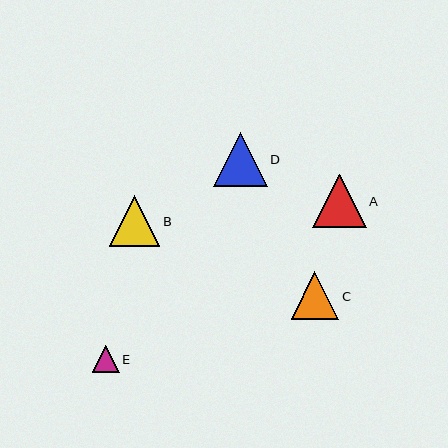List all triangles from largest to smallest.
From largest to smallest: D, A, B, C, E.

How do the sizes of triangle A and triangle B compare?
Triangle A and triangle B are approximately the same size.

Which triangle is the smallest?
Triangle E is the smallest with a size of approximately 27 pixels.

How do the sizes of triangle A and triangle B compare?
Triangle A and triangle B are approximately the same size.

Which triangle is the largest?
Triangle D is the largest with a size of approximately 54 pixels.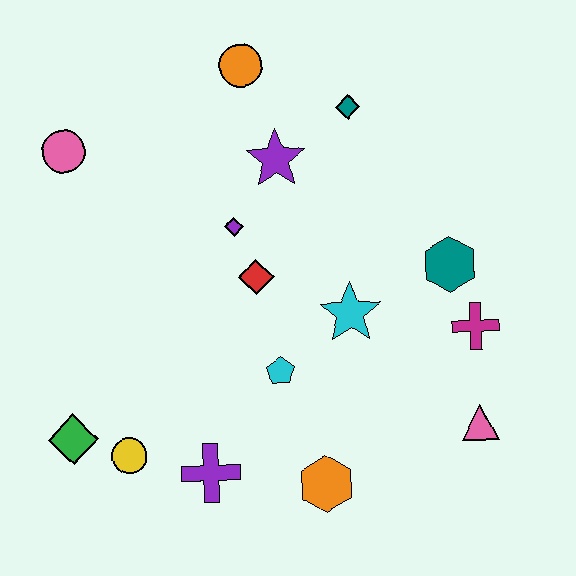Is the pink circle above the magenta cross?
Yes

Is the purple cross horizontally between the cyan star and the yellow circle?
Yes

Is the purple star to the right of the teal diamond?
No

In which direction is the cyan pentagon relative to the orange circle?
The cyan pentagon is below the orange circle.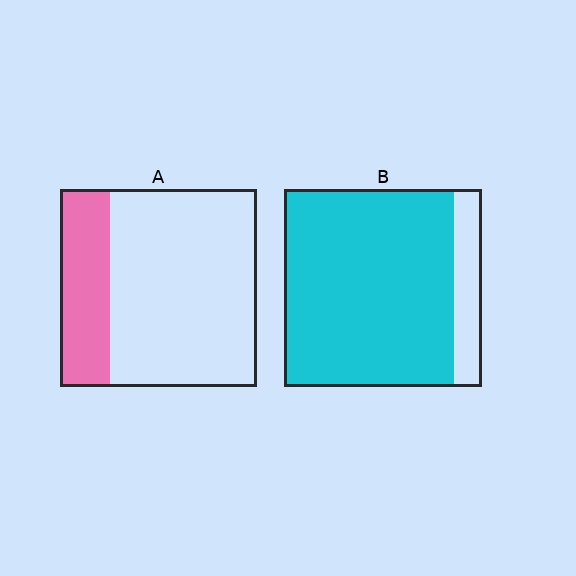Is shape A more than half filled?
No.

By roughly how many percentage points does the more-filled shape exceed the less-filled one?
By roughly 60 percentage points (B over A).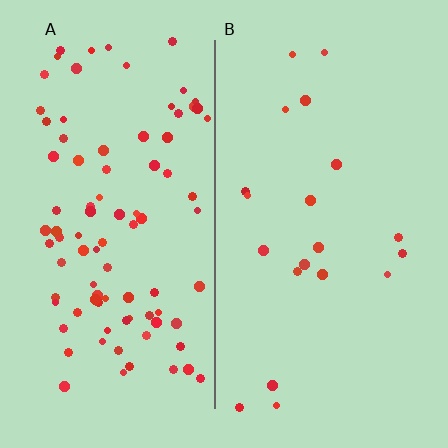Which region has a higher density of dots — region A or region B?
A (the left).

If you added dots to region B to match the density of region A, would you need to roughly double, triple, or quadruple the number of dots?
Approximately quadruple.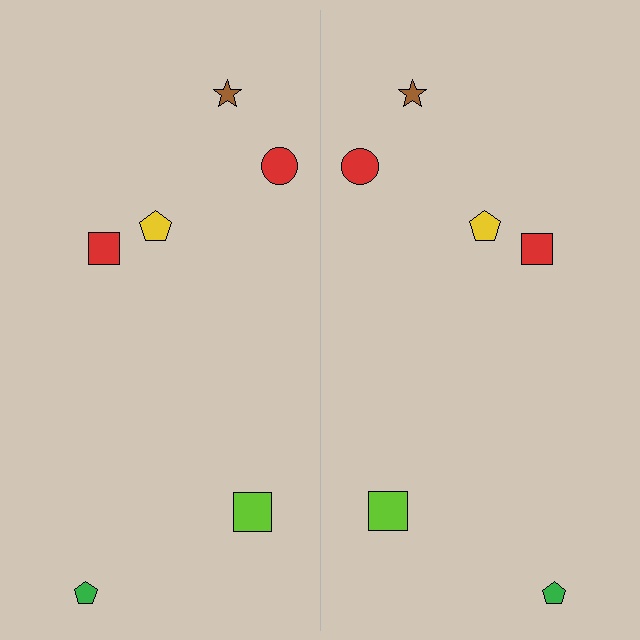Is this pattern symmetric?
Yes, this pattern has bilateral (reflection) symmetry.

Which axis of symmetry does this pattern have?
The pattern has a vertical axis of symmetry running through the center of the image.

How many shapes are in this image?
There are 12 shapes in this image.